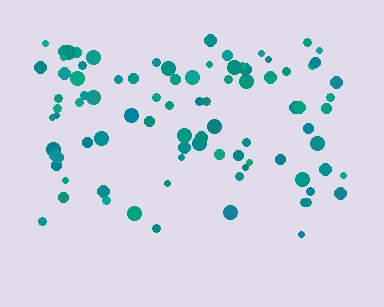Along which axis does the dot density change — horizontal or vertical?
Vertical.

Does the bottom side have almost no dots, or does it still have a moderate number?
Still a moderate number, just noticeably fewer than the top.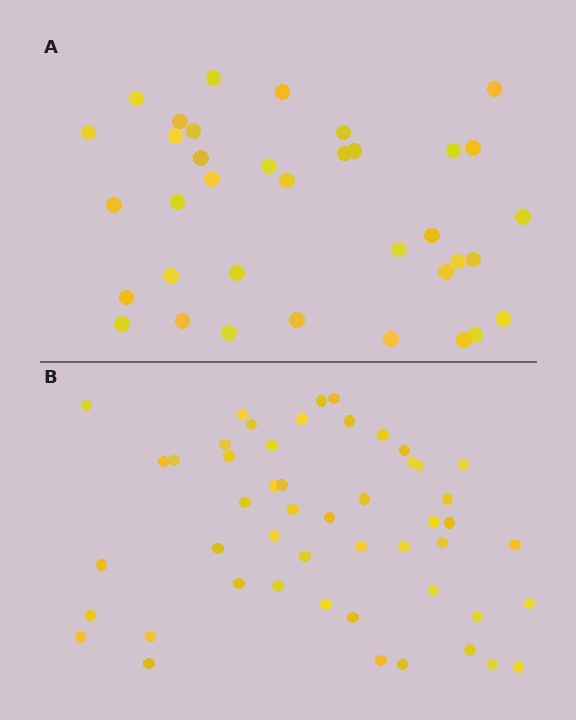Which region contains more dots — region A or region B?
Region B (the bottom region) has more dots.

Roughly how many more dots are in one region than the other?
Region B has approximately 15 more dots than region A.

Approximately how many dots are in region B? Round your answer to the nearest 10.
About 50 dots.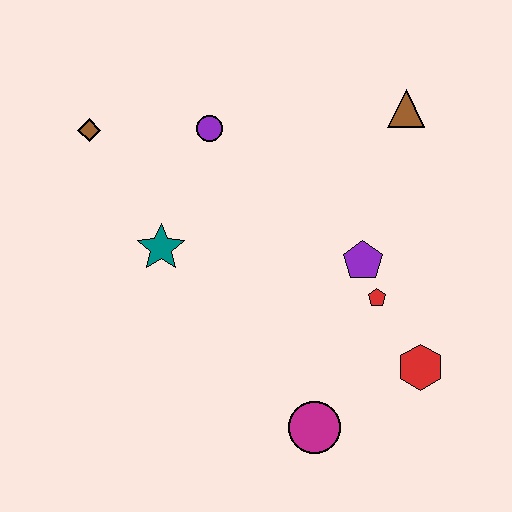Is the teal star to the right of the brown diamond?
Yes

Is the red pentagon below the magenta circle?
No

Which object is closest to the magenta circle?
The red hexagon is closest to the magenta circle.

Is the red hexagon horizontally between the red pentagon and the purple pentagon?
No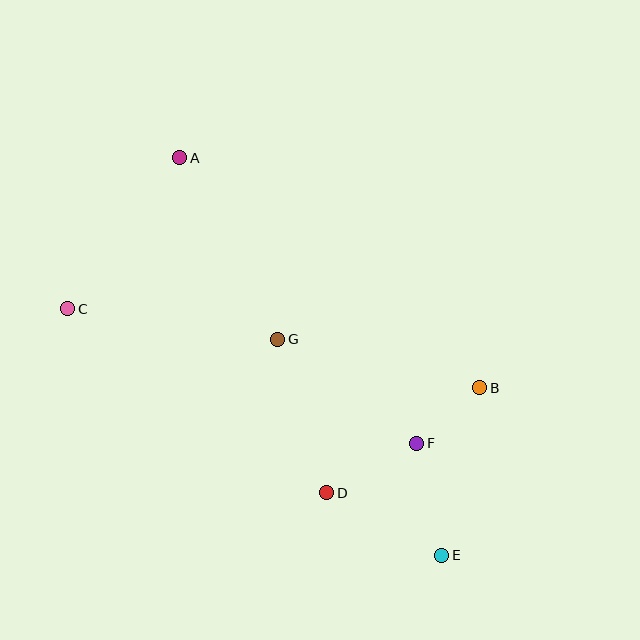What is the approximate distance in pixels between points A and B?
The distance between A and B is approximately 378 pixels.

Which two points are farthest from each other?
Points A and E are farthest from each other.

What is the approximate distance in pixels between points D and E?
The distance between D and E is approximately 131 pixels.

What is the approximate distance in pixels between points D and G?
The distance between D and G is approximately 161 pixels.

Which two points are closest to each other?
Points B and F are closest to each other.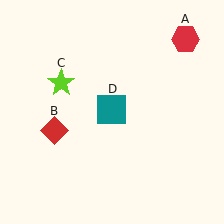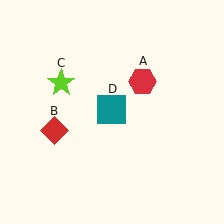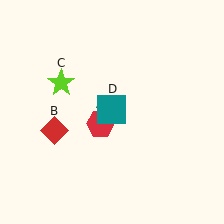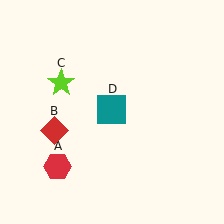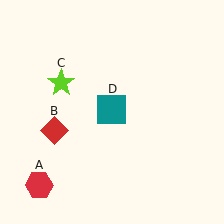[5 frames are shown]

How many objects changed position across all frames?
1 object changed position: red hexagon (object A).